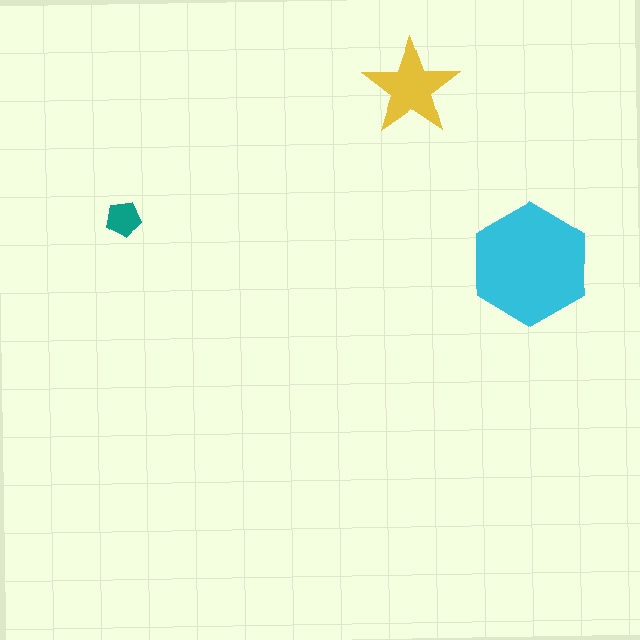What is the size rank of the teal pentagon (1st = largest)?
3rd.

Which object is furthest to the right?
The cyan hexagon is rightmost.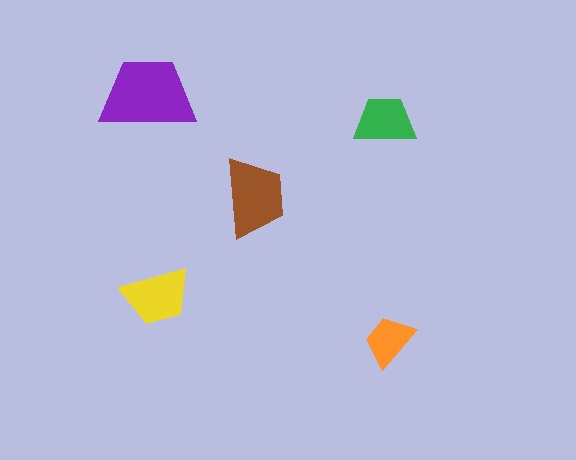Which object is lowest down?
The orange trapezoid is bottommost.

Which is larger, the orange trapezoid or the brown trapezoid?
The brown one.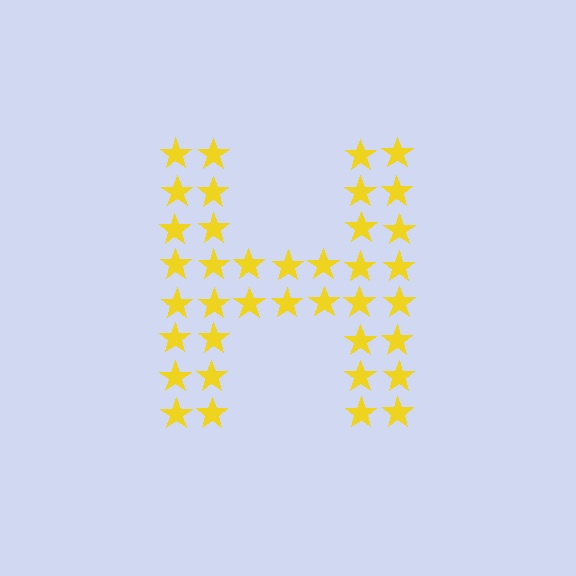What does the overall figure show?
The overall figure shows the letter H.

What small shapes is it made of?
It is made of small stars.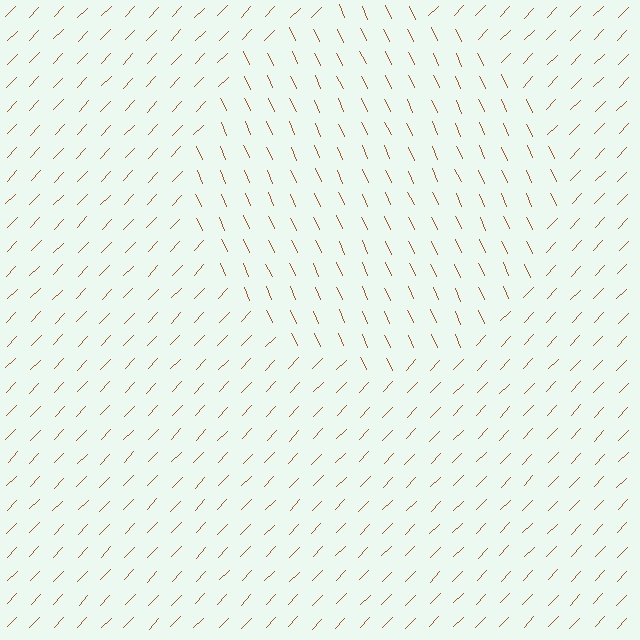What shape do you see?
I see a circle.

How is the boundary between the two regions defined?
The boundary is defined purely by a change in line orientation (approximately 68 degrees difference). All lines are the same color and thickness.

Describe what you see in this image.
The image is filled with small brown line segments. A circle region in the image has lines oriented differently from the surrounding lines, creating a visible texture boundary.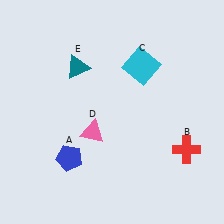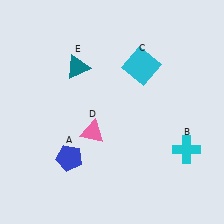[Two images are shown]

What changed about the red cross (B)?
In Image 1, B is red. In Image 2, it changed to cyan.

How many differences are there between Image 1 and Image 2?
There is 1 difference between the two images.